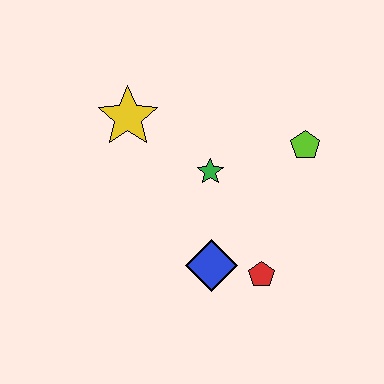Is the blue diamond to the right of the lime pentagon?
No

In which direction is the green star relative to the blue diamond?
The green star is above the blue diamond.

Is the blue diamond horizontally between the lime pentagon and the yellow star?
Yes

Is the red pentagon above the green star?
No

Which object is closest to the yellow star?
The green star is closest to the yellow star.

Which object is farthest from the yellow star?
The red pentagon is farthest from the yellow star.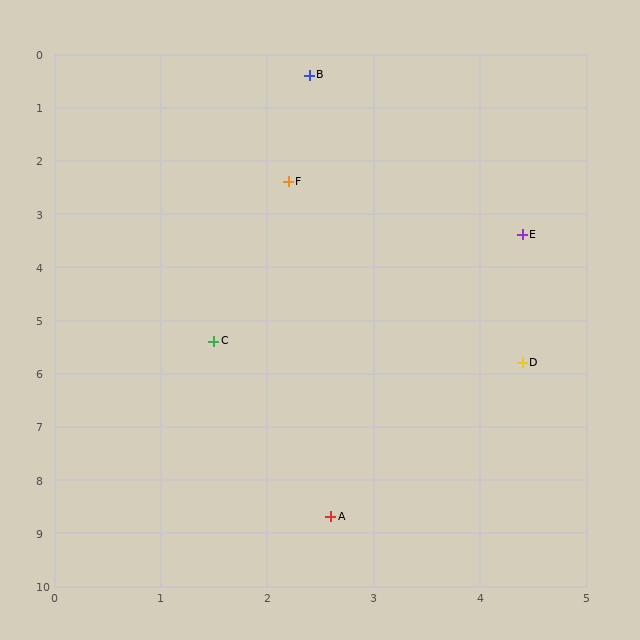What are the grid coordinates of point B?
Point B is at approximately (2.4, 0.4).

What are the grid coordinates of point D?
Point D is at approximately (4.4, 5.8).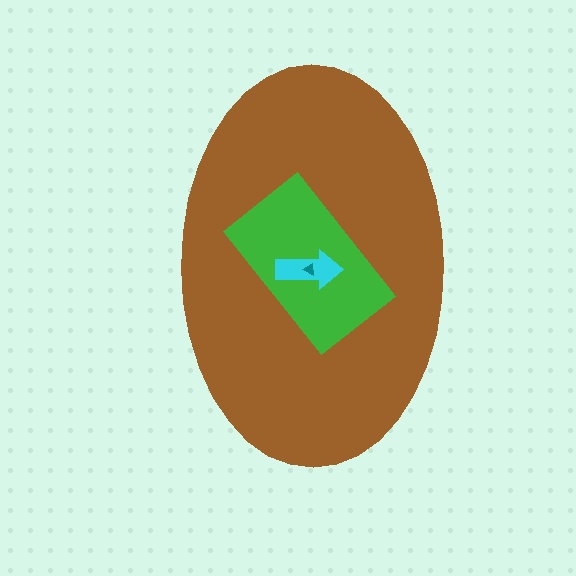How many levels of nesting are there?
4.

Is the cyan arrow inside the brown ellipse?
Yes.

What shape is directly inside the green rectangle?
The cyan arrow.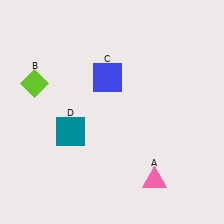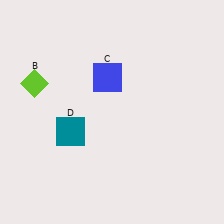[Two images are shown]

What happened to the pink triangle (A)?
The pink triangle (A) was removed in Image 2. It was in the bottom-right area of Image 1.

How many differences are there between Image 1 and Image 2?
There is 1 difference between the two images.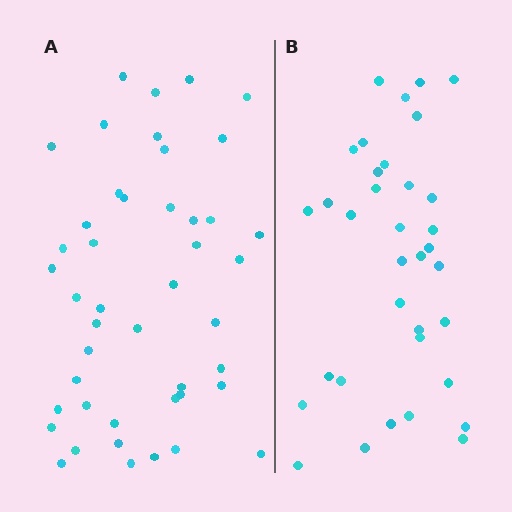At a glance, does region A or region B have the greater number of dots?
Region A (the left region) has more dots.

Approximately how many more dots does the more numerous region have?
Region A has roughly 10 or so more dots than region B.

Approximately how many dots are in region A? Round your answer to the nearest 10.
About 40 dots. (The exact count is 45, which rounds to 40.)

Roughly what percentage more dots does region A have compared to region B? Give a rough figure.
About 30% more.